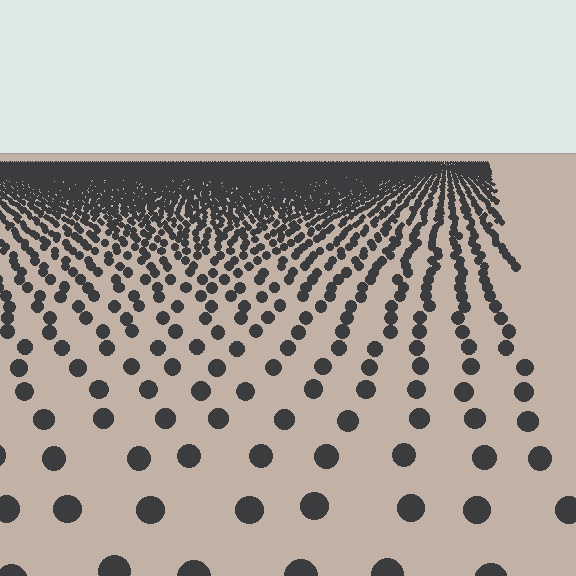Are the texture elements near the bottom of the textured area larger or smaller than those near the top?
Larger. Near the bottom, elements are closer to the viewer and appear at a bigger on-screen size.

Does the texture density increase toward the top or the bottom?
Density increases toward the top.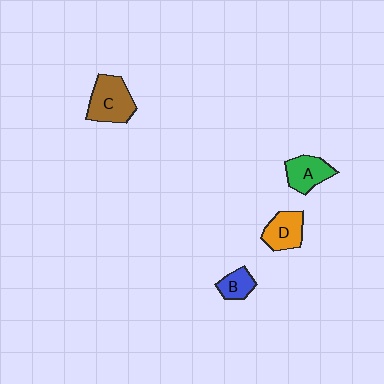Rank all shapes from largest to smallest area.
From largest to smallest: C (brown), A (green), D (orange), B (blue).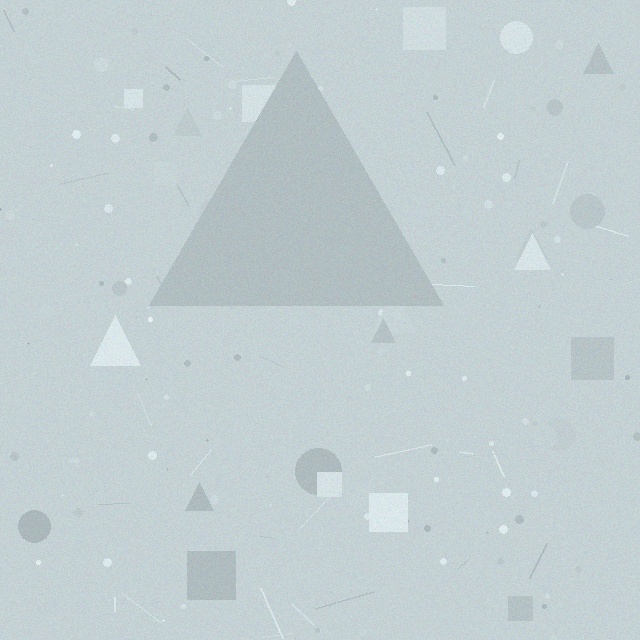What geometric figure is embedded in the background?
A triangle is embedded in the background.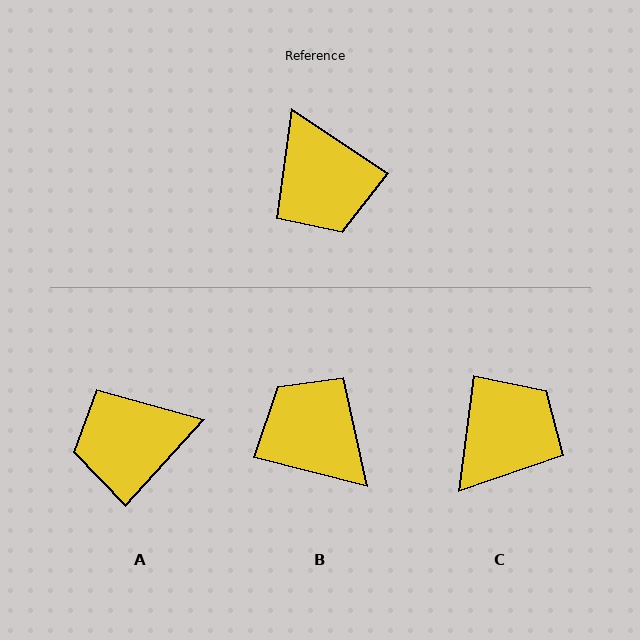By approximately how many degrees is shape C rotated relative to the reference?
Approximately 116 degrees counter-clockwise.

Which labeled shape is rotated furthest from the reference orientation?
B, about 160 degrees away.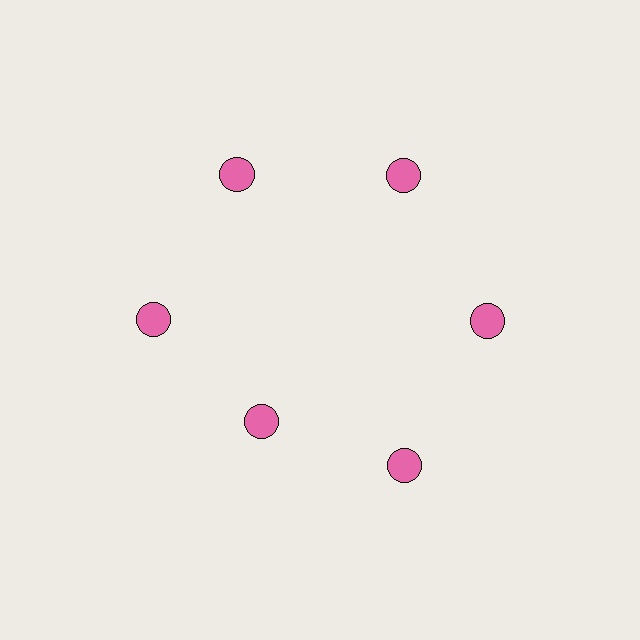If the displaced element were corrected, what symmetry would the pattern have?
It would have 6-fold rotational symmetry — the pattern would map onto itself every 60 degrees.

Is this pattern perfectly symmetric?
No. The 6 pink circles are arranged in a ring, but one element near the 7 o'clock position is pulled inward toward the center, breaking the 6-fold rotational symmetry.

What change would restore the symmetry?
The symmetry would be restored by moving it outward, back onto the ring so that all 6 circles sit at equal angles and equal distance from the center.